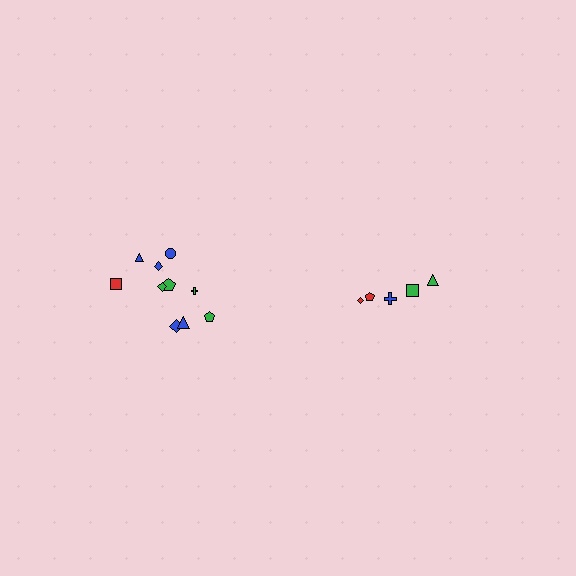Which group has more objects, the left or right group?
The left group.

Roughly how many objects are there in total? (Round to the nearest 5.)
Roughly 15 objects in total.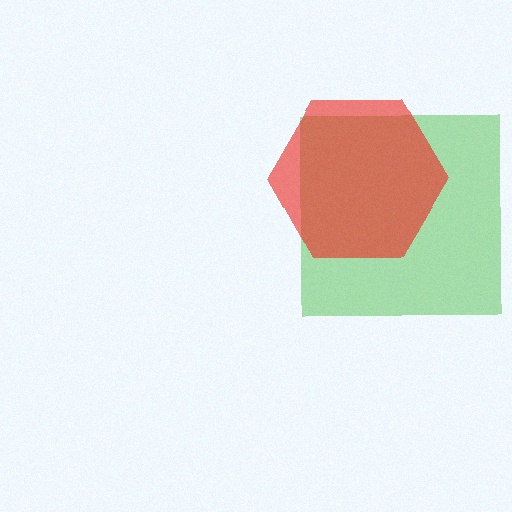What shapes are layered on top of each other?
The layered shapes are: a green square, a red hexagon.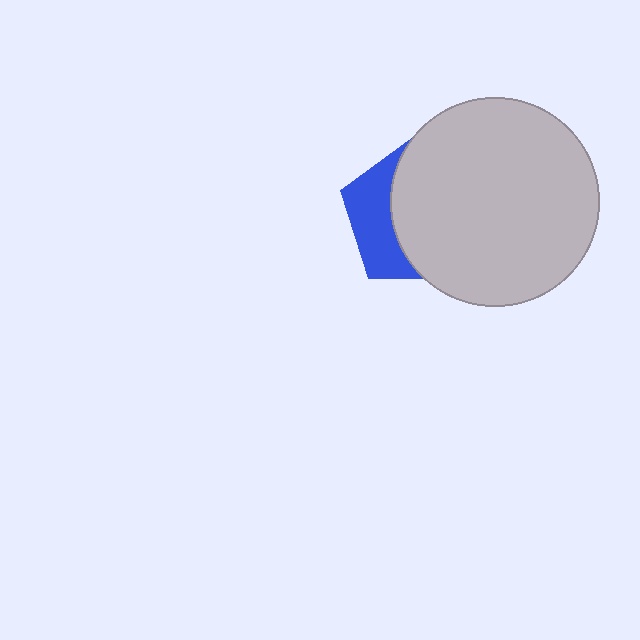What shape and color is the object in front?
The object in front is a light gray circle.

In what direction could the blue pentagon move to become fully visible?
The blue pentagon could move left. That would shift it out from behind the light gray circle entirely.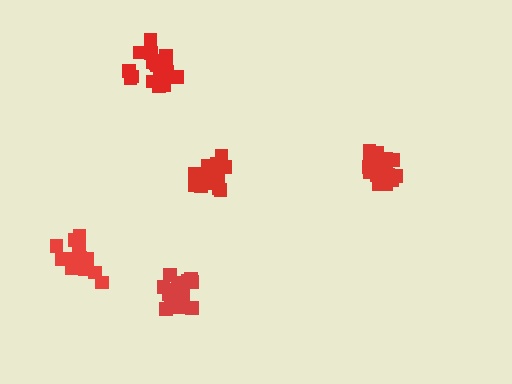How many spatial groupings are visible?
There are 5 spatial groupings.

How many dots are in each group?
Group 1: 17 dots, Group 2: 14 dots, Group 3: 19 dots, Group 4: 19 dots, Group 5: 19 dots (88 total).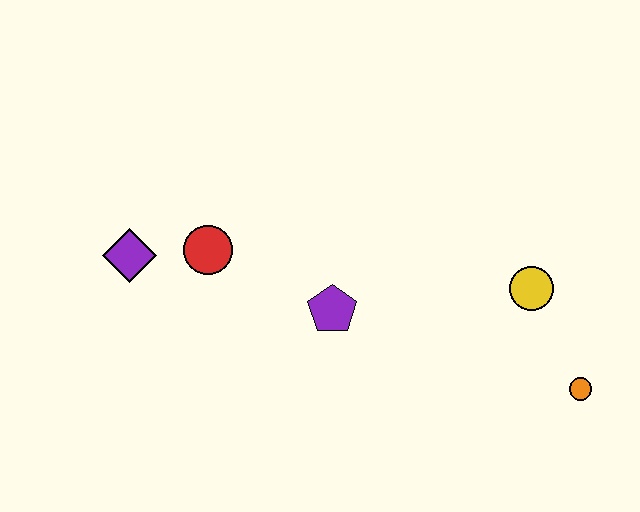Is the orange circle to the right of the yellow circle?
Yes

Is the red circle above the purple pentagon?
Yes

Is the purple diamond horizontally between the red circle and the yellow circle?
No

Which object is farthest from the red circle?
The orange circle is farthest from the red circle.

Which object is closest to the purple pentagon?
The red circle is closest to the purple pentagon.